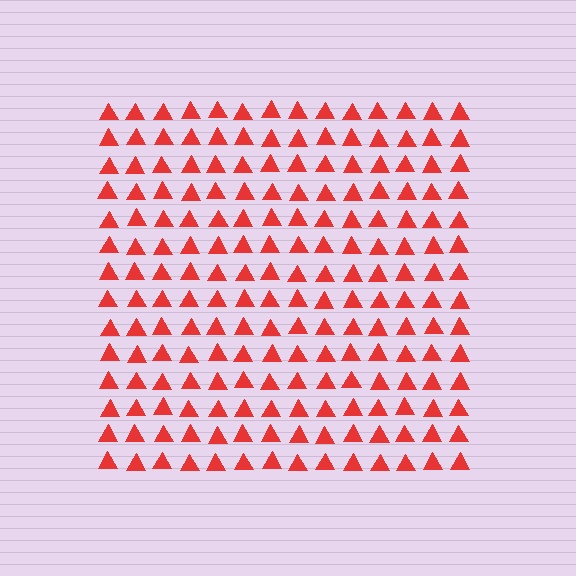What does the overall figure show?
The overall figure shows a square.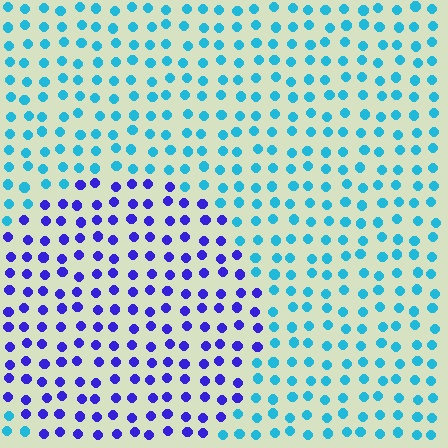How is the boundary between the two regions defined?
The boundary is defined purely by a slight shift in hue (about 57 degrees). Spacing, size, and orientation are identical on both sides.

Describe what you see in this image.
The image is filled with small cyan elements in a uniform arrangement. A circle-shaped region is visible where the elements are tinted to a slightly different hue, forming a subtle color boundary.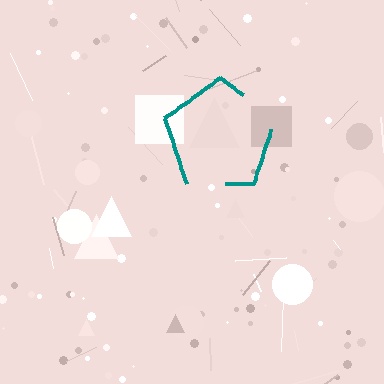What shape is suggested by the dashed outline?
The dashed outline suggests a pentagon.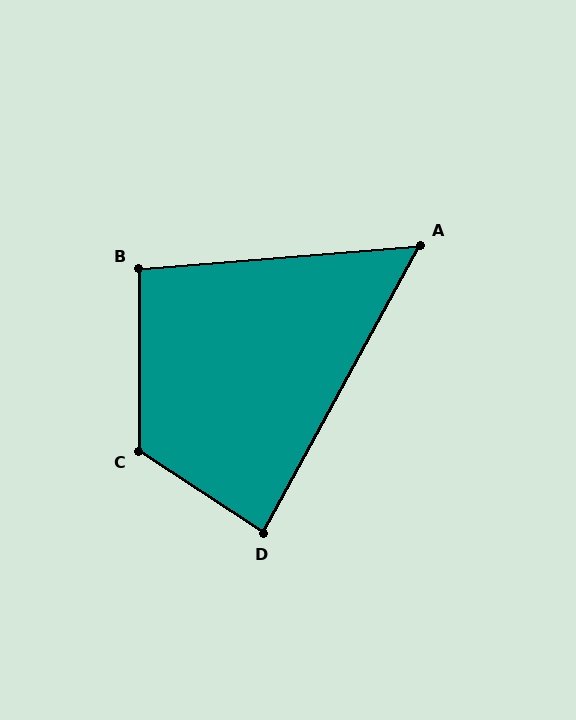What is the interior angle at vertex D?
Approximately 85 degrees (approximately right).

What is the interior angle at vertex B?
Approximately 95 degrees (approximately right).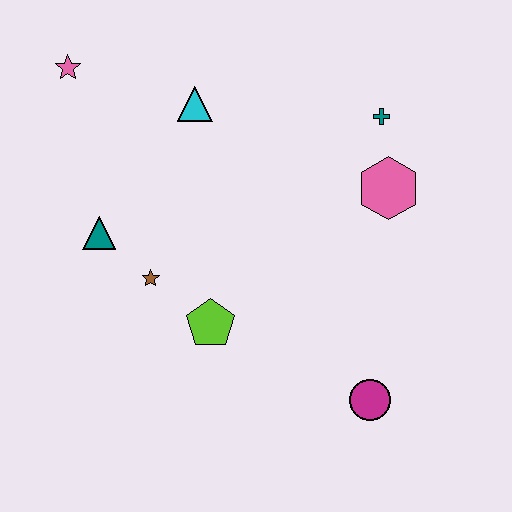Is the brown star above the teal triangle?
No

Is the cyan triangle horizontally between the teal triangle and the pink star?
No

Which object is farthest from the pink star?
The magenta circle is farthest from the pink star.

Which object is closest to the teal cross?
The pink hexagon is closest to the teal cross.